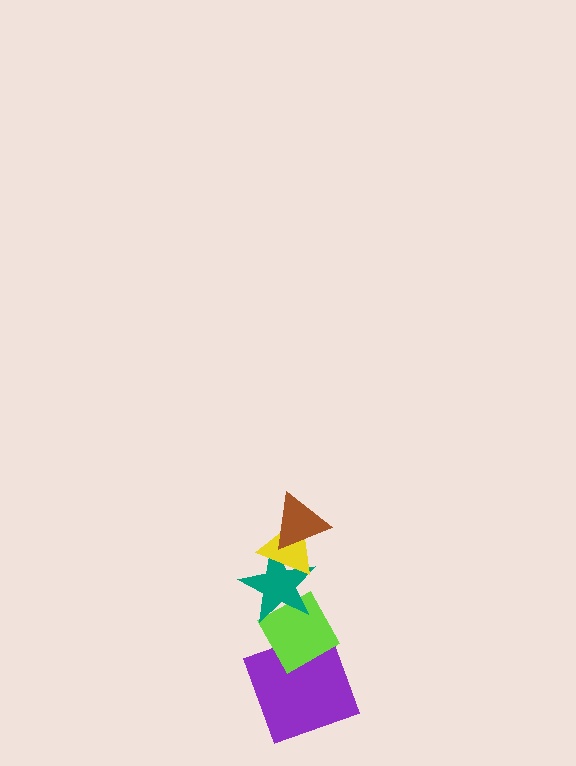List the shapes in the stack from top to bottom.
From top to bottom: the brown triangle, the yellow triangle, the teal star, the lime diamond, the purple square.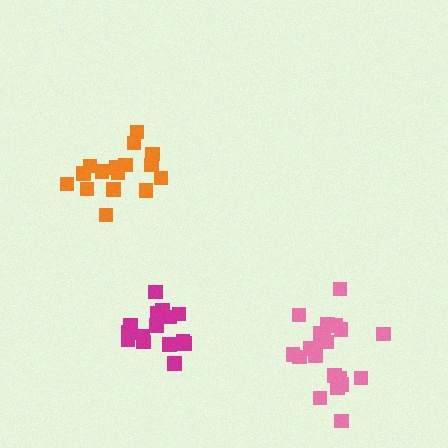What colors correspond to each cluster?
The clusters are colored: orange, pink, magenta.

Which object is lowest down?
The pink cluster is bottommost.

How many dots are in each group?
Group 1: 16 dots, Group 2: 21 dots, Group 3: 16 dots (53 total).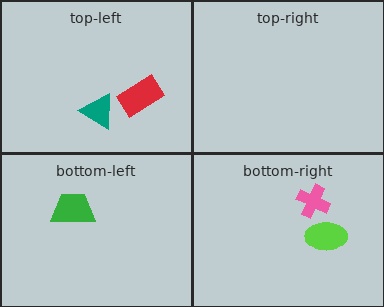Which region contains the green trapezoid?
The bottom-left region.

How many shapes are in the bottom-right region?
2.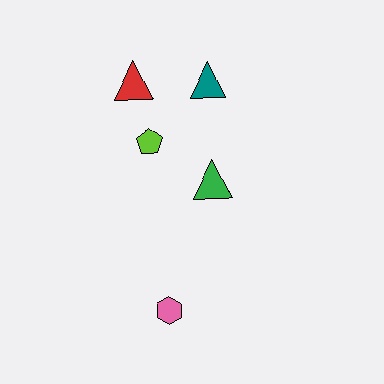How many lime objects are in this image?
There is 1 lime object.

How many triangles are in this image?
There are 3 triangles.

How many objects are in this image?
There are 5 objects.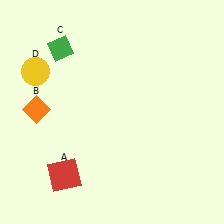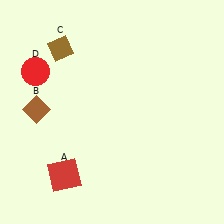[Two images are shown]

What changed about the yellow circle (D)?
In Image 1, D is yellow. In Image 2, it changed to red.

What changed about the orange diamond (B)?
In Image 1, B is orange. In Image 2, it changed to brown.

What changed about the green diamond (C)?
In Image 1, C is green. In Image 2, it changed to brown.